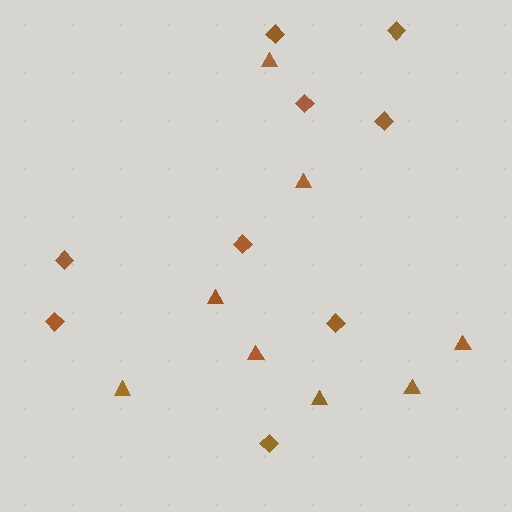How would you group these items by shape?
There are 2 groups: one group of triangles (8) and one group of diamonds (9).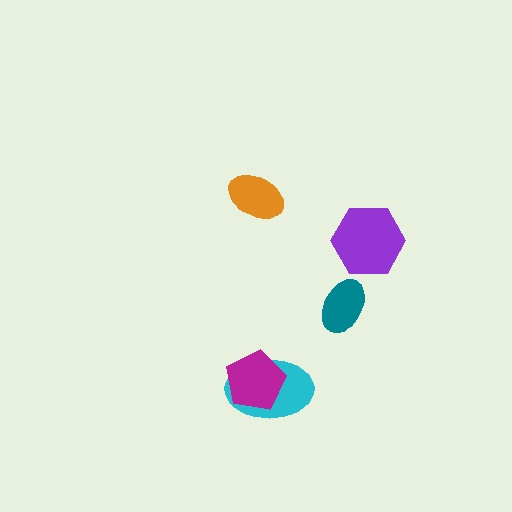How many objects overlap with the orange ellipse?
0 objects overlap with the orange ellipse.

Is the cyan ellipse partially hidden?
Yes, it is partially covered by another shape.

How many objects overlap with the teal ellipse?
0 objects overlap with the teal ellipse.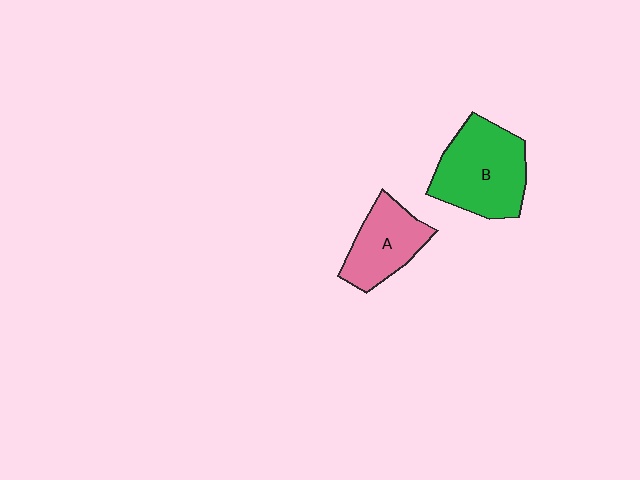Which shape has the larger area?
Shape B (green).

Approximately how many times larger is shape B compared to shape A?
Approximately 1.4 times.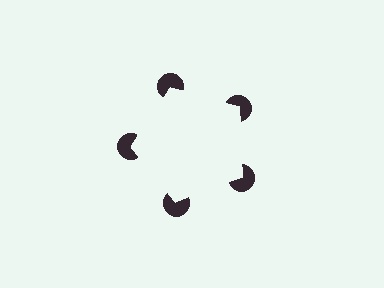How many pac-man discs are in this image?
There are 5 — one at each vertex of the illusory pentagon.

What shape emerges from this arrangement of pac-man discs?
An illusory pentagon — its edges are inferred from the aligned wedge cuts in the pac-man discs, not physically drawn.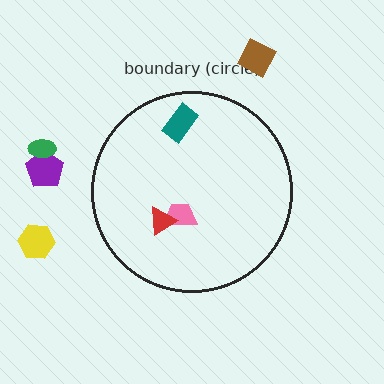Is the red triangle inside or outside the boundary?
Inside.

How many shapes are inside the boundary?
3 inside, 4 outside.